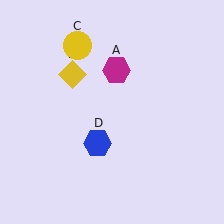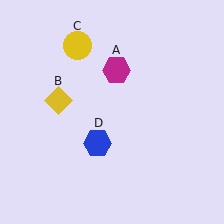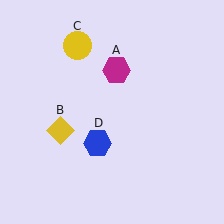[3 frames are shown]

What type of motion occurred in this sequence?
The yellow diamond (object B) rotated counterclockwise around the center of the scene.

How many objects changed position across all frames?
1 object changed position: yellow diamond (object B).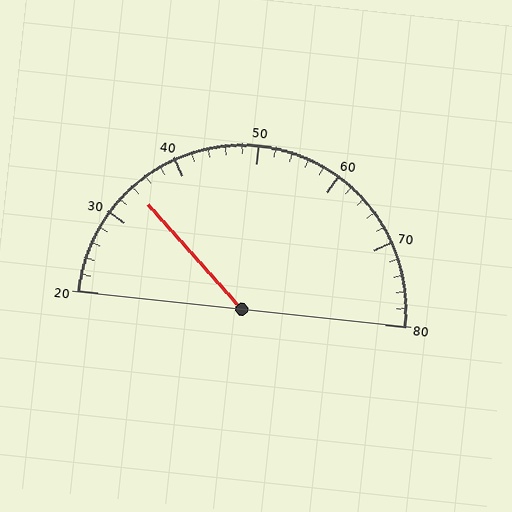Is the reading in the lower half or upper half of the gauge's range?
The reading is in the lower half of the range (20 to 80).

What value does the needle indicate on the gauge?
The needle indicates approximately 34.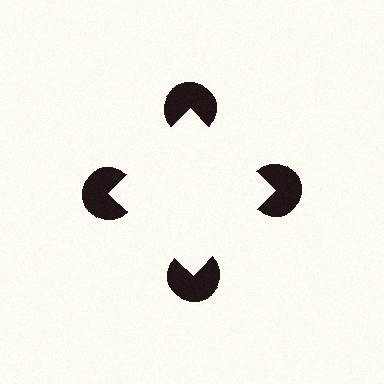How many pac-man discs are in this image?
There are 4 — one at each vertex of the illusory square.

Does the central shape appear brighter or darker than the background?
It typically appears slightly brighter than the background, even though no actual brightness change is drawn.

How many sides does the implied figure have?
4 sides.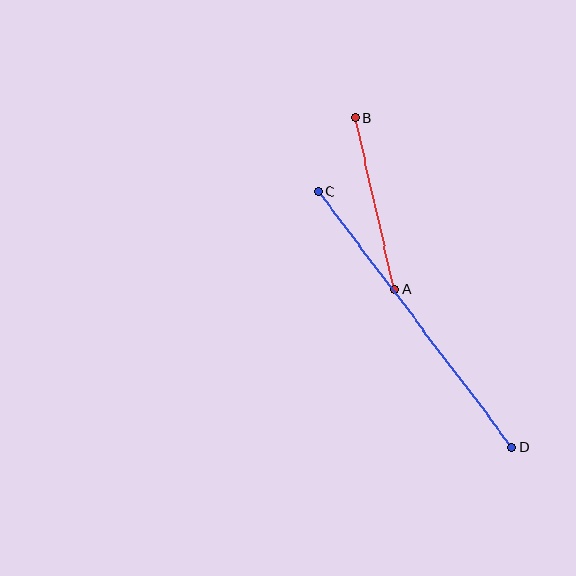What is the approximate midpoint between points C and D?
The midpoint is at approximately (415, 319) pixels.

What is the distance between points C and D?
The distance is approximately 320 pixels.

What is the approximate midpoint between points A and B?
The midpoint is at approximately (375, 203) pixels.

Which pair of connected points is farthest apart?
Points C and D are farthest apart.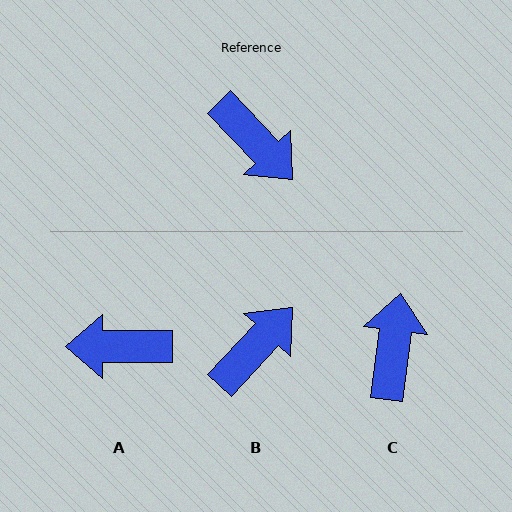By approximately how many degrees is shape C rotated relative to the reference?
Approximately 129 degrees counter-clockwise.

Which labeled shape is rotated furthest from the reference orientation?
A, about 134 degrees away.